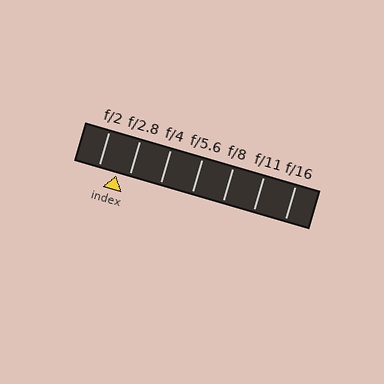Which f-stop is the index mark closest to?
The index mark is closest to f/2.8.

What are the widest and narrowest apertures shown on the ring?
The widest aperture shown is f/2 and the narrowest is f/16.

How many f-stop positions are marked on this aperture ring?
There are 7 f-stop positions marked.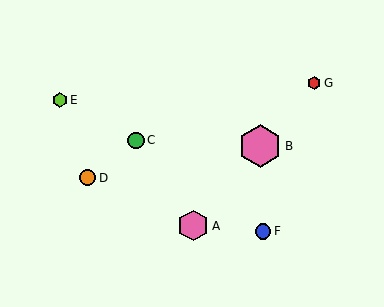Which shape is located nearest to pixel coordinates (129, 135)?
The green circle (labeled C) at (136, 140) is nearest to that location.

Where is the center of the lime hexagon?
The center of the lime hexagon is at (60, 100).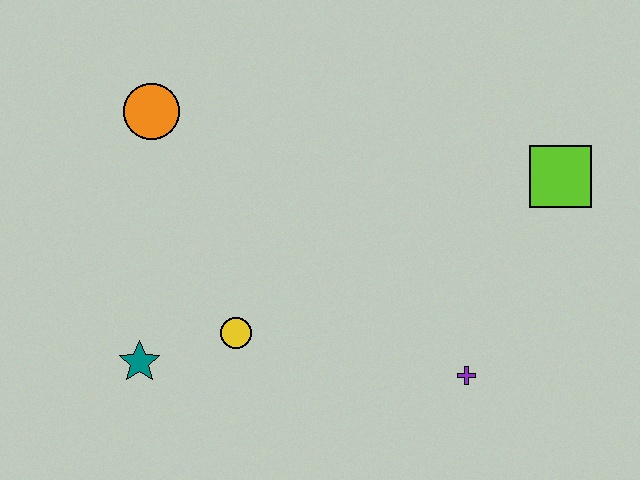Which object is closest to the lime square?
The purple cross is closest to the lime square.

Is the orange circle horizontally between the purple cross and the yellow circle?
No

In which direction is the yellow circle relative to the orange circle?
The yellow circle is below the orange circle.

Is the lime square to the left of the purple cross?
No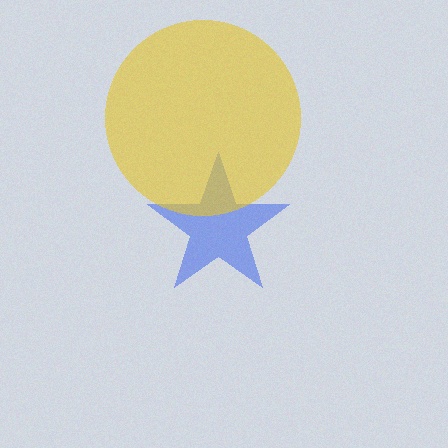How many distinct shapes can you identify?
There are 2 distinct shapes: a blue star, a yellow circle.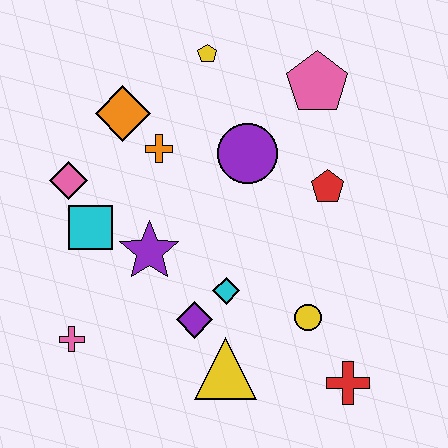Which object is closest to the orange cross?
The orange diamond is closest to the orange cross.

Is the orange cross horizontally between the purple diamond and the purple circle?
No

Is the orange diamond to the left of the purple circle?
Yes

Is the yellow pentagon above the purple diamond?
Yes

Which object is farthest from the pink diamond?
The red cross is farthest from the pink diamond.